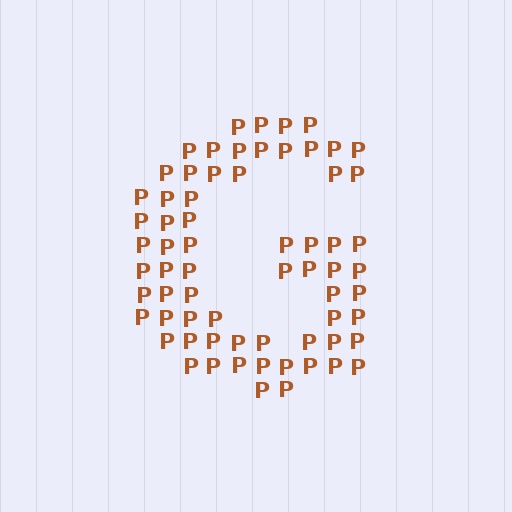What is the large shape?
The large shape is the letter G.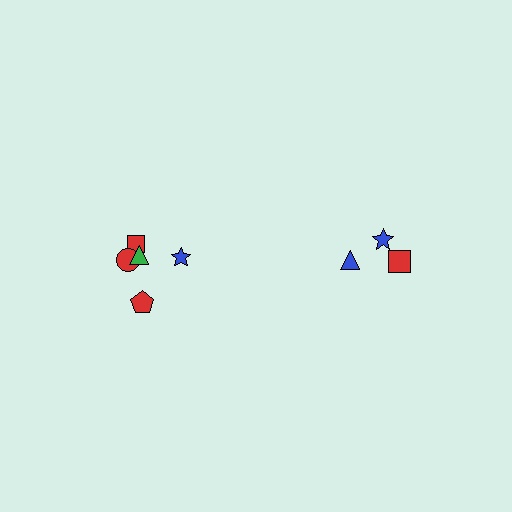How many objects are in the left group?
There are 5 objects.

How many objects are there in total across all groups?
There are 8 objects.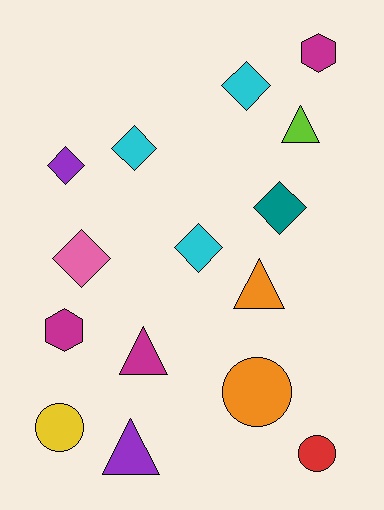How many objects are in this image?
There are 15 objects.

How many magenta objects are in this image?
There are 3 magenta objects.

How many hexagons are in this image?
There are 2 hexagons.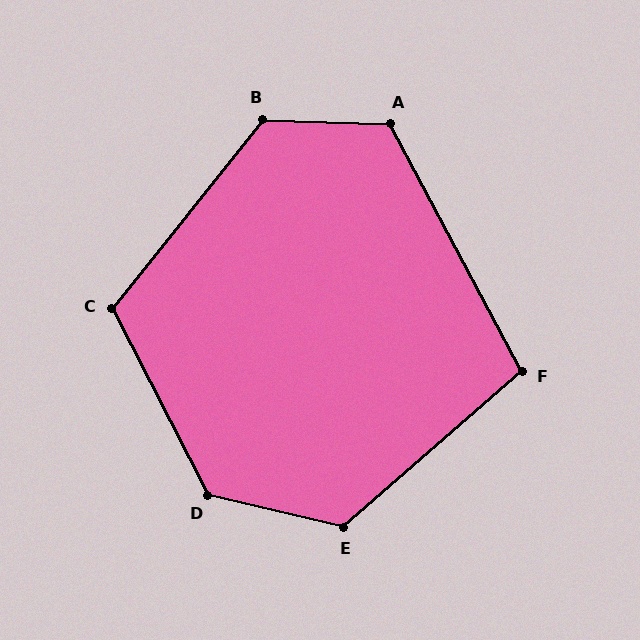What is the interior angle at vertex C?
Approximately 114 degrees (obtuse).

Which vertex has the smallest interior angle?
F, at approximately 103 degrees.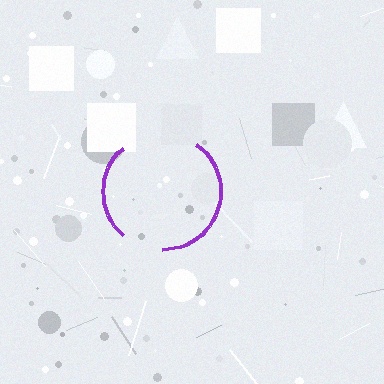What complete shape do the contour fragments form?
The contour fragments form a circle.